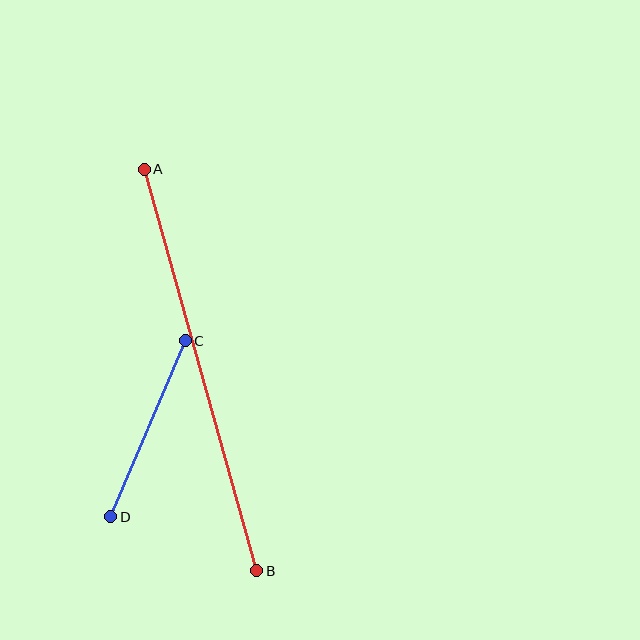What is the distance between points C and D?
The distance is approximately 191 pixels.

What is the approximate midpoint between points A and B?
The midpoint is at approximately (201, 370) pixels.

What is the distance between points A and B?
The distance is approximately 417 pixels.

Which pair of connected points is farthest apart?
Points A and B are farthest apart.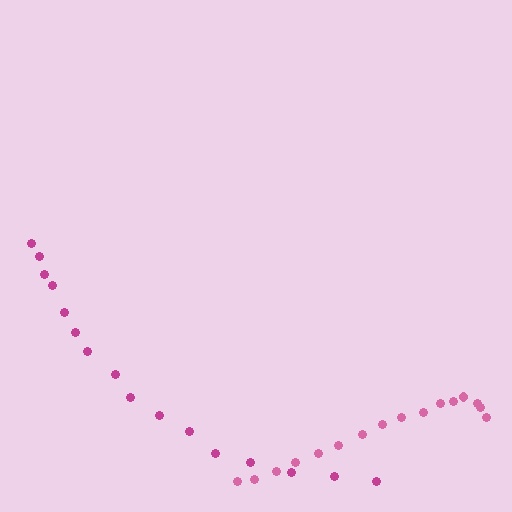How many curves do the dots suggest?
There are 2 distinct paths.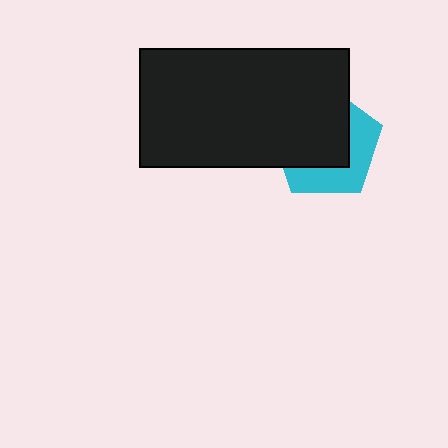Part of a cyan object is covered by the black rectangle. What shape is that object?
It is a pentagon.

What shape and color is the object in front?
The object in front is a black rectangle.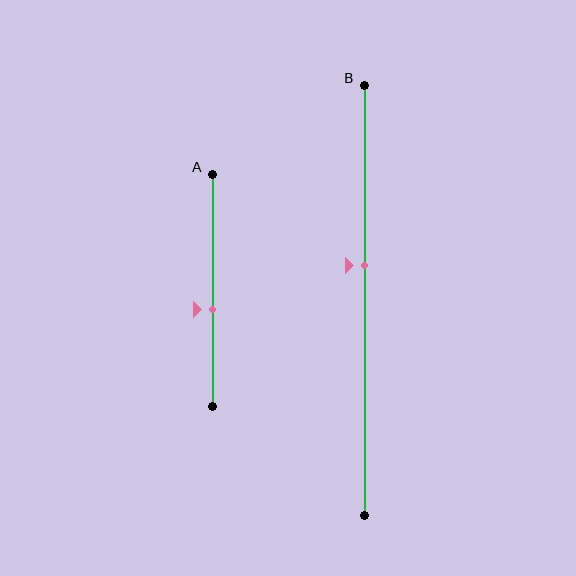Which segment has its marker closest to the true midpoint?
Segment B has its marker closest to the true midpoint.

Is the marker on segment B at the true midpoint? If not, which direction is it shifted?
No, the marker on segment B is shifted upward by about 8% of the segment length.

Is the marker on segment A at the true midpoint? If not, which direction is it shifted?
No, the marker on segment A is shifted downward by about 8% of the segment length.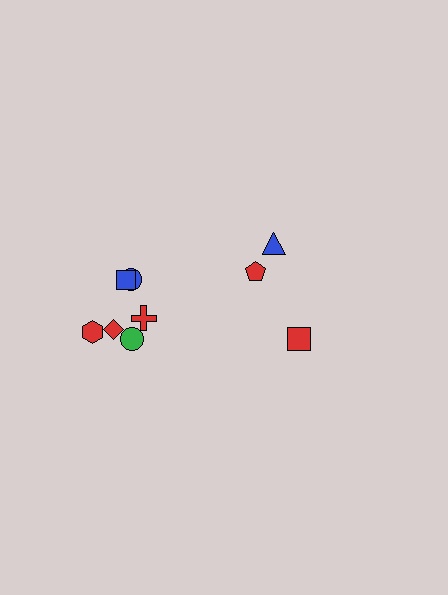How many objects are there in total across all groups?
There are 9 objects.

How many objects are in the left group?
There are 6 objects.